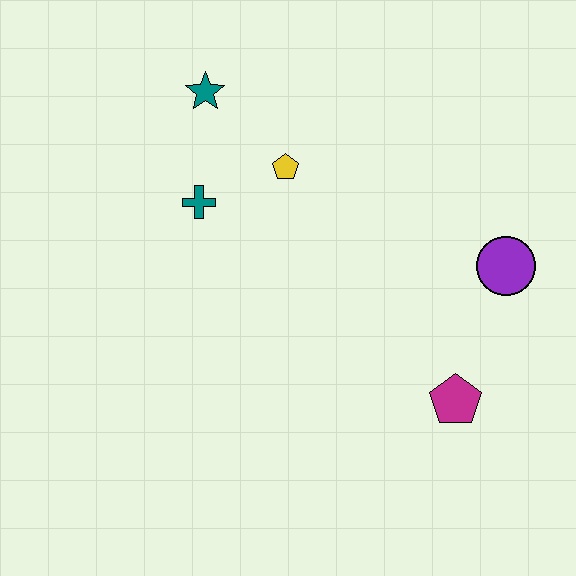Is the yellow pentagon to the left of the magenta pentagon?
Yes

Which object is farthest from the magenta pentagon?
The teal star is farthest from the magenta pentagon.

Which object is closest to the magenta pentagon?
The purple circle is closest to the magenta pentagon.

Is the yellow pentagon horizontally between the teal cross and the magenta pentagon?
Yes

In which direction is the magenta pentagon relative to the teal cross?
The magenta pentagon is to the right of the teal cross.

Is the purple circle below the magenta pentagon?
No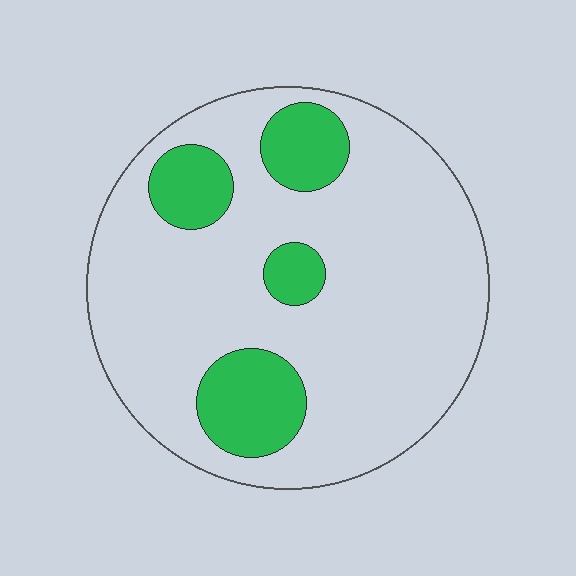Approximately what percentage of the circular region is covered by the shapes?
Approximately 20%.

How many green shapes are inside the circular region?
4.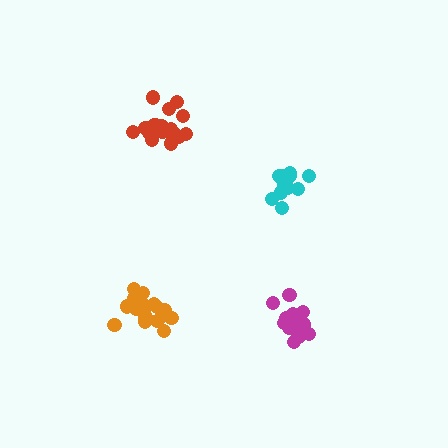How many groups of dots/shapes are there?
There are 4 groups.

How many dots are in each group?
Group 1: 18 dots, Group 2: 19 dots, Group 3: 18 dots, Group 4: 13 dots (68 total).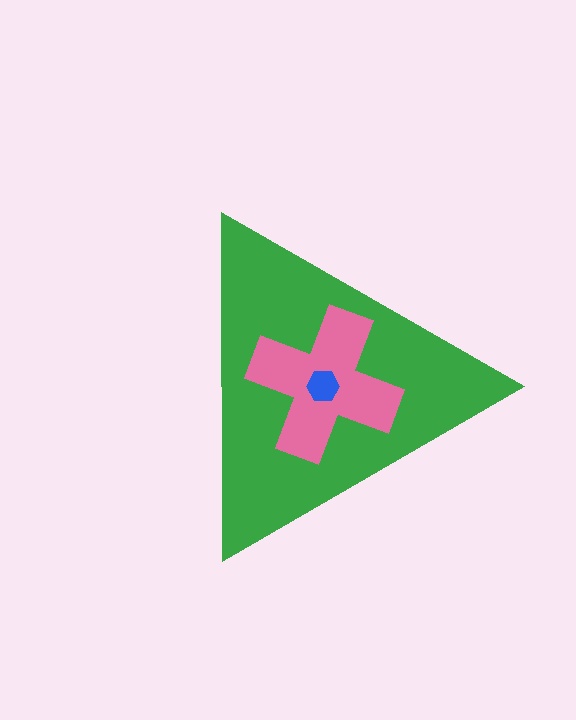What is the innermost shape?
The blue hexagon.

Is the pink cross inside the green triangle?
Yes.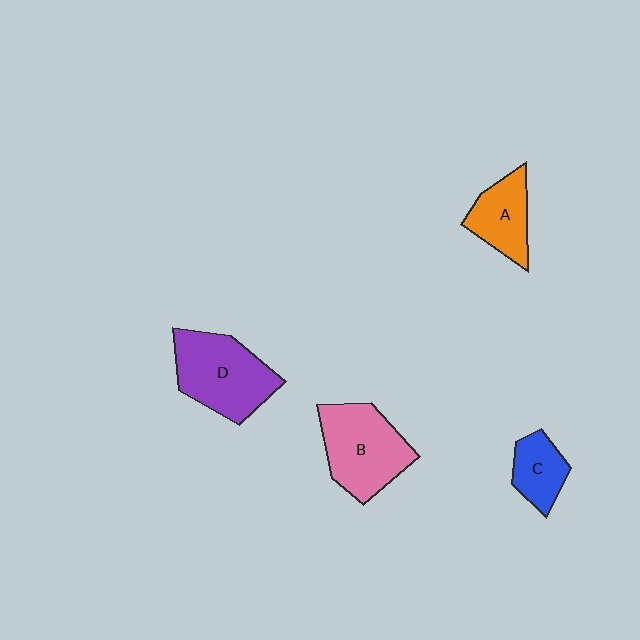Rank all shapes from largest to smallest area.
From largest to smallest: D (purple), B (pink), A (orange), C (blue).